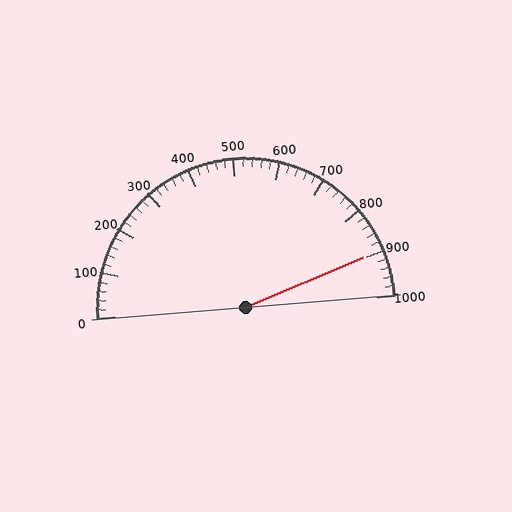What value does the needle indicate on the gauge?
The needle indicates approximately 900.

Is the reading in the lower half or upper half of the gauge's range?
The reading is in the upper half of the range (0 to 1000).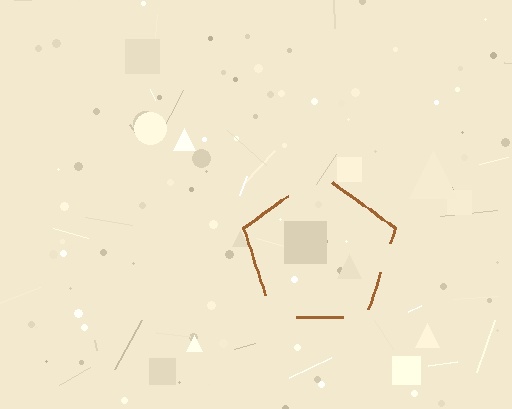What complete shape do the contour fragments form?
The contour fragments form a pentagon.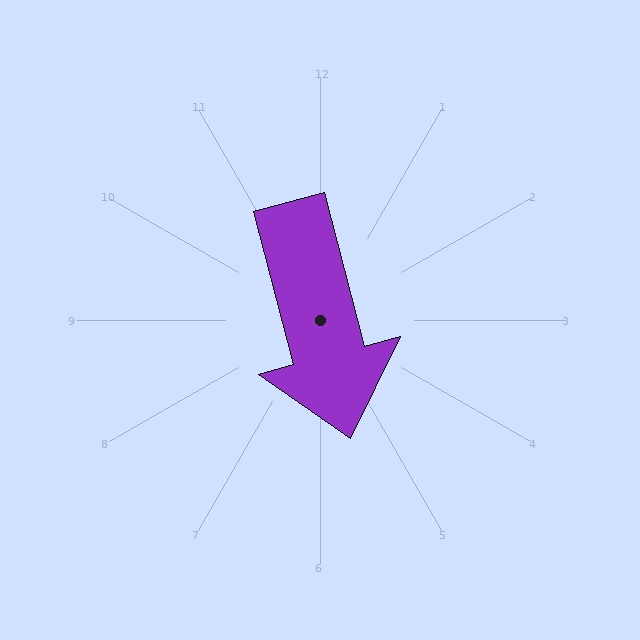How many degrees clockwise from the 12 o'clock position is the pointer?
Approximately 165 degrees.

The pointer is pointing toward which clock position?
Roughly 6 o'clock.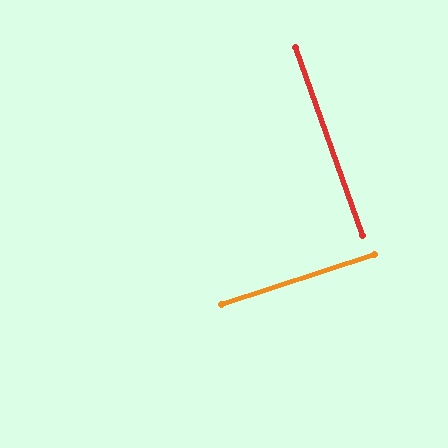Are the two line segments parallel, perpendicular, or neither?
Perpendicular — they meet at approximately 88°.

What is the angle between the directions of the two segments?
Approximately 88 degrees.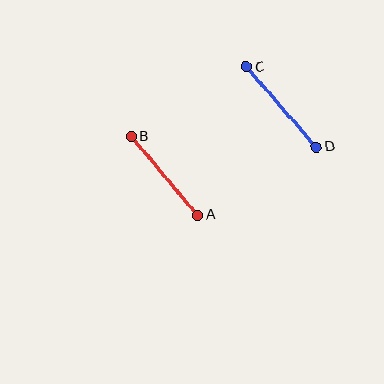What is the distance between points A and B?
The distance is approximately 103 pixels.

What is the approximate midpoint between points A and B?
The midpoint is at approximately (165, 176) pixels.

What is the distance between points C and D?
The distance is approximately 107 pixels.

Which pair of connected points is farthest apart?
Points C and D are farthest apart.